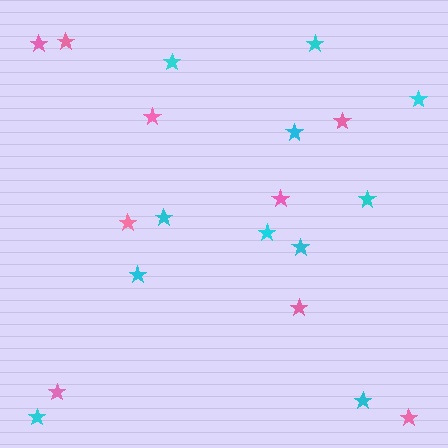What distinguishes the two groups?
There are 2 groups: one group of cyan stars (11) and one group of pink stars (9).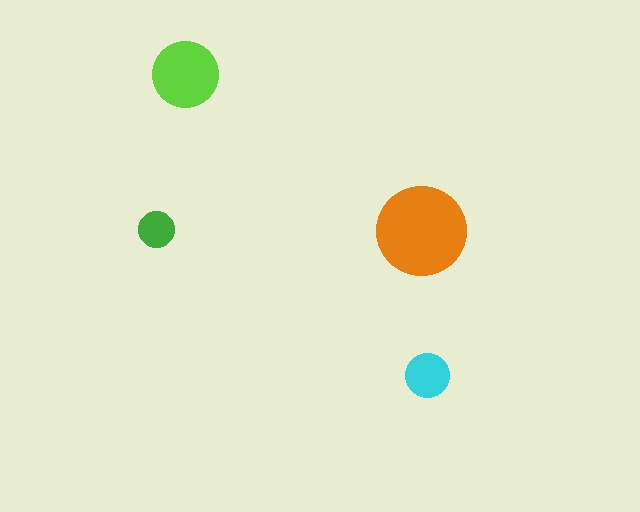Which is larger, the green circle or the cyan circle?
The cyan one.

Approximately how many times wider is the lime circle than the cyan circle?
About 1.5 times wider.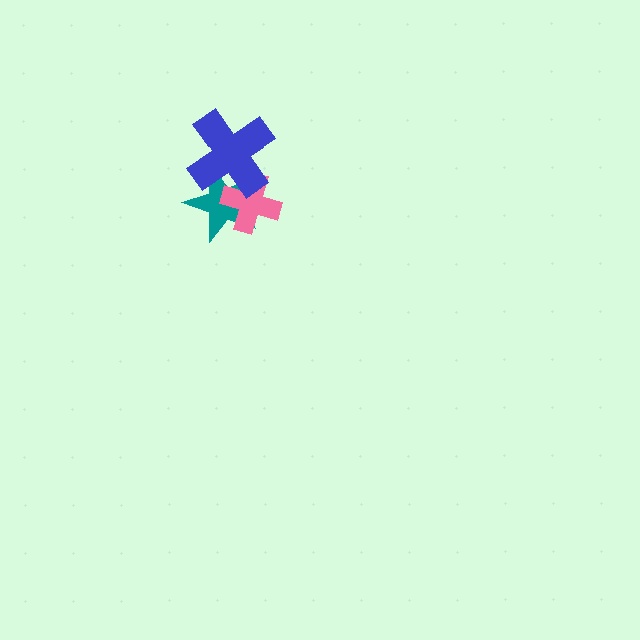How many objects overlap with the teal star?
2 objects overlap with the teal star.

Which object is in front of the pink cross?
The blue cross is in front of the pink cross.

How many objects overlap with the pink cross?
2 objects overlap with the pink cross.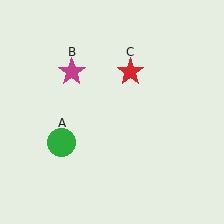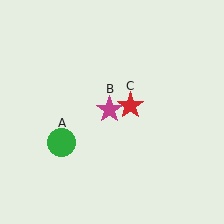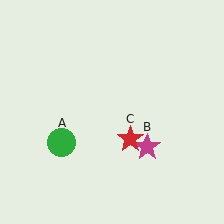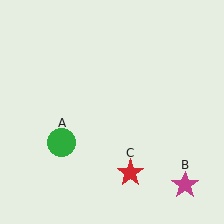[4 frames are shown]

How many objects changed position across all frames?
2 objects changed position: magenta star (object B), red star (object C).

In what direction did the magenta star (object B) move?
The magenta star (object B) moved down and to the right.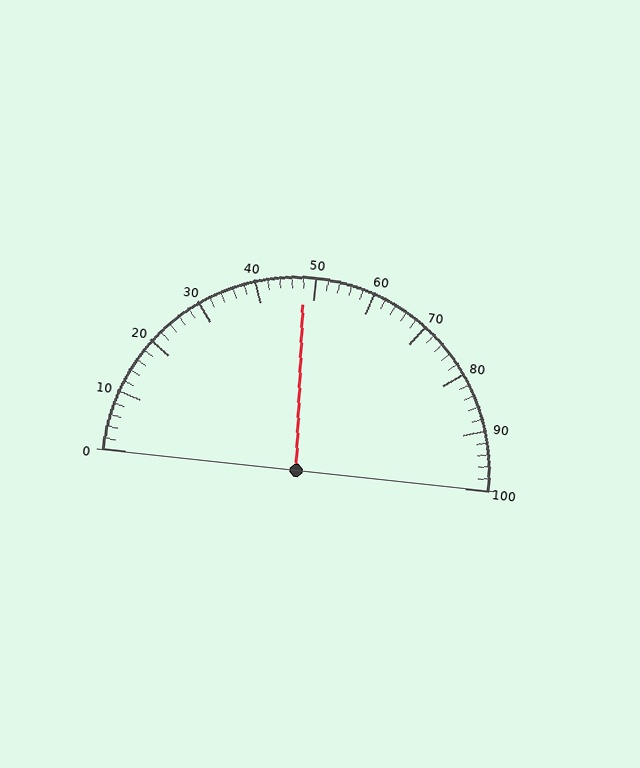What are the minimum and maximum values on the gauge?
The gauge ranges from 0 to 100.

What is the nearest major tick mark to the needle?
The nearest major tick mark is 50.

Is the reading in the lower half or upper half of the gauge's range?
The reading is in the lower half of the range (0 to 100).